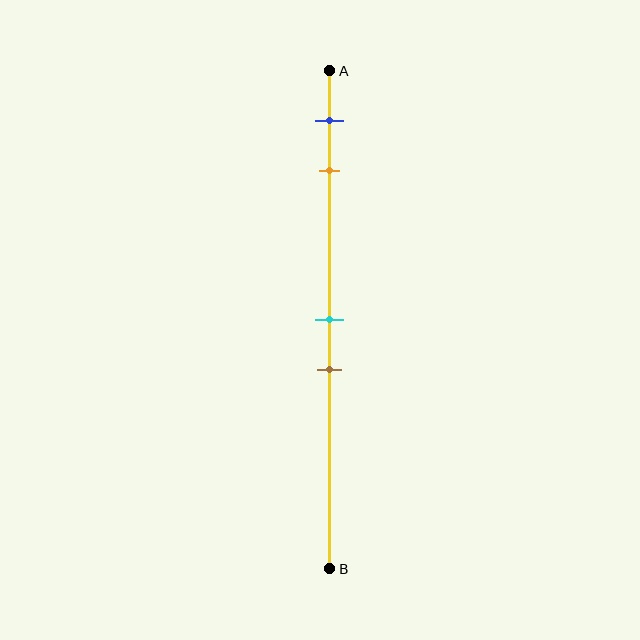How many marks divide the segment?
There are 4 marks dividing the segment.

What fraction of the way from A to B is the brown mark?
The brown mark is approximately 60% (0.6) of the way from A to B.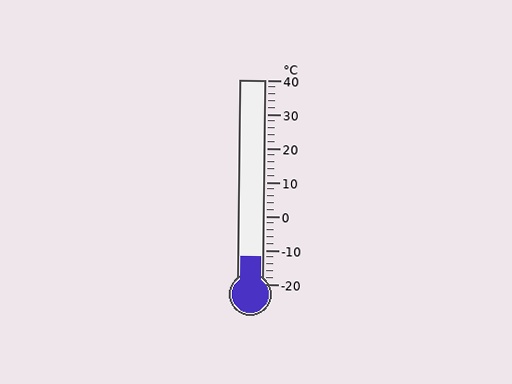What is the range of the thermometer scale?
The thermometer scale ranges from -20°C to 40°C.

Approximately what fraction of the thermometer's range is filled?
The thermometer is filled to approximately 15% of its range.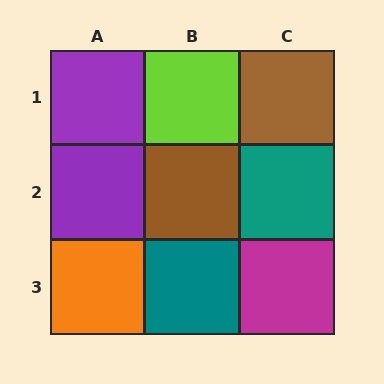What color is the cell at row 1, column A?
Purple.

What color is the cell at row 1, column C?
Brown.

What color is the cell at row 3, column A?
Orange.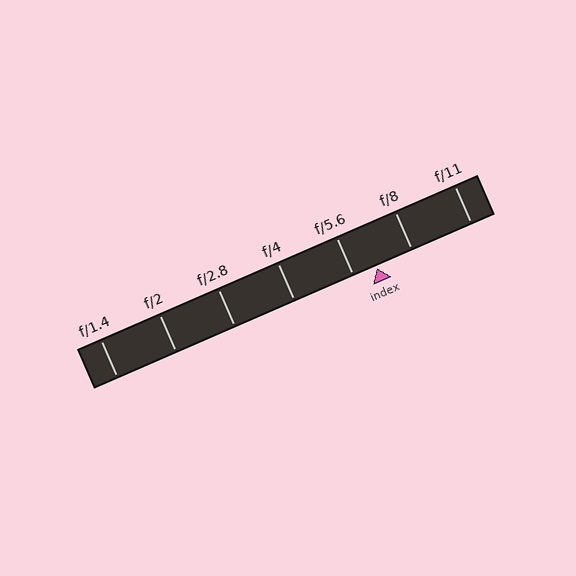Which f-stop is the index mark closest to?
The index mark is closest to f/5.6.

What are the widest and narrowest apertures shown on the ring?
The widest aperture shown is f/1.4 and the narrowest is f/11.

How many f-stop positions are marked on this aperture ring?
There are 7 f-stop positions marked.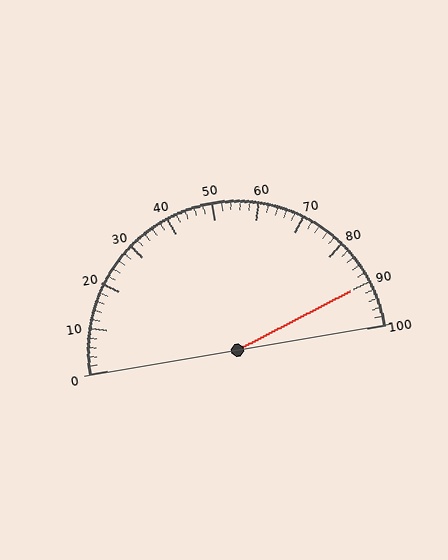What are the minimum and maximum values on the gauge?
The gauge ranges from 0 to 100.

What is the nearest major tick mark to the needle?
The nearest major tick mark is 90.